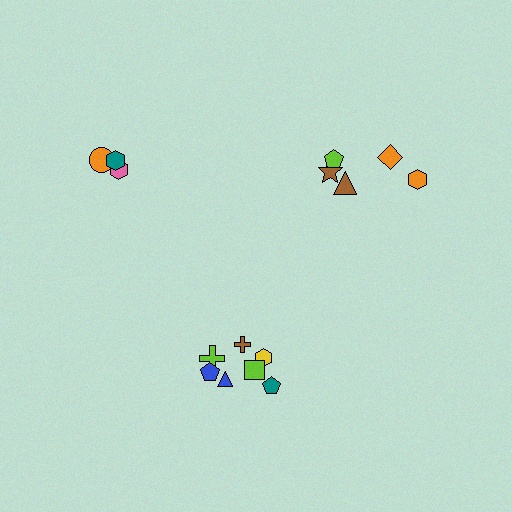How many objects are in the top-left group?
There are 3 objects.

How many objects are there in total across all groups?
There are 15 objects.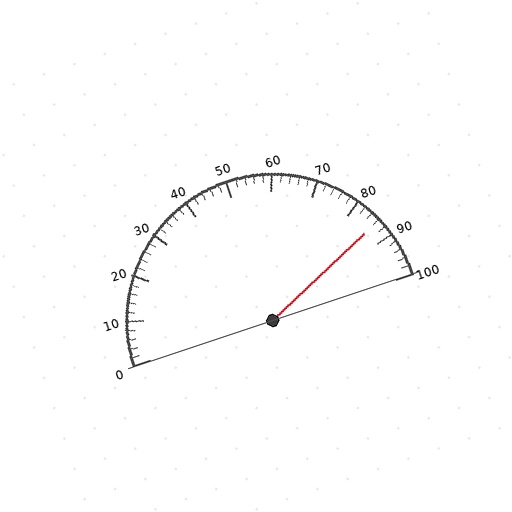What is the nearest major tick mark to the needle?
The nearest major tick mark is 90.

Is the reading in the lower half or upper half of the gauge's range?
The reading is in the upper half of the range (0 to 100).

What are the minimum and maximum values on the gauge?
The gauge ranges from 0 to 100.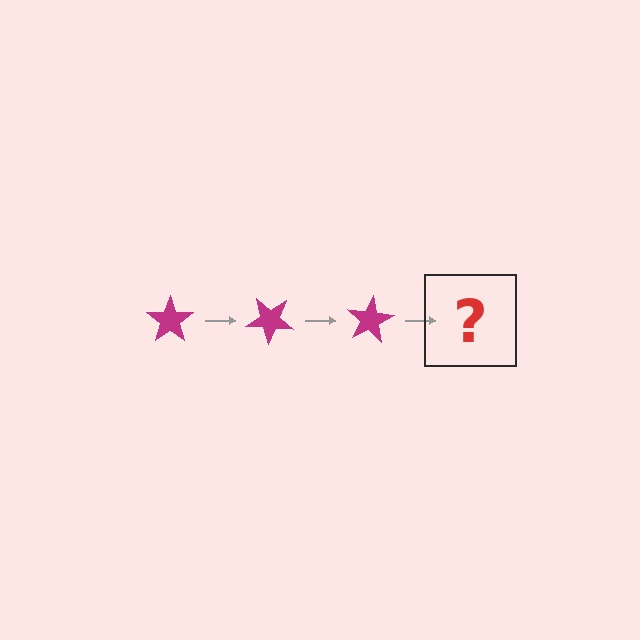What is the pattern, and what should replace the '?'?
The pattern is that the star rotates 40 degrees each step. The '?' should be a magenta star rotated 120 degrees.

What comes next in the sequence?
The next element should be a magenta star rotated 120 degrees.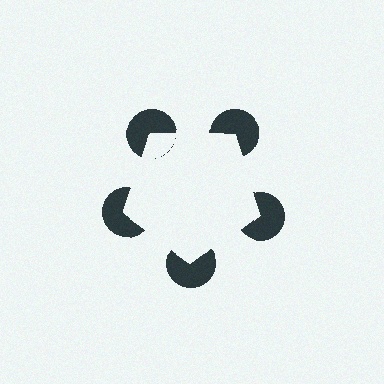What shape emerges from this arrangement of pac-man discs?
An illusory pentagon — its edges are inferred from the aligned wedge cuts in the pac-man discs, not physically drawn.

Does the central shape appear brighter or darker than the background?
It typically appears slightly brighter than the background, even though no actual brightness change is drawn.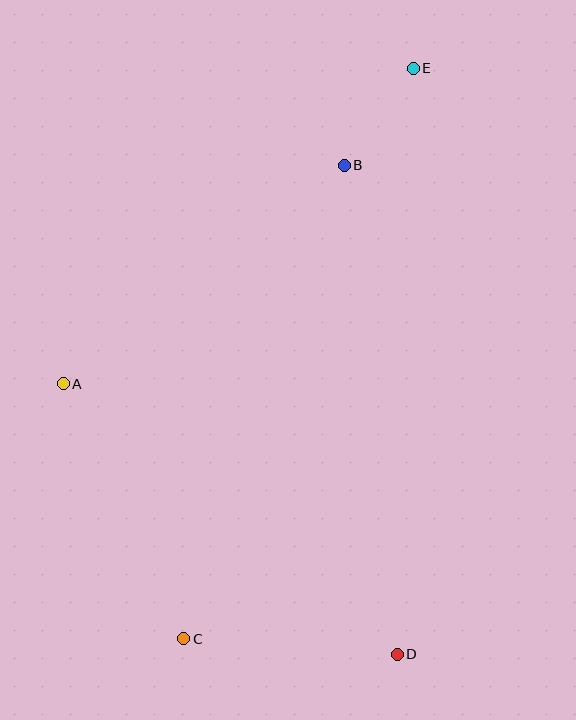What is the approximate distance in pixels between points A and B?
The distance between A and B is approximately 356 pixels.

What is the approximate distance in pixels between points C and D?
The distance between C and D is approximately 214 pixels.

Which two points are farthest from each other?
Points C and E are farthest from each other.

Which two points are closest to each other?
Points B and E are closest to each other.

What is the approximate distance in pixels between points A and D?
The distance between A and D is approximately 430 pixels.